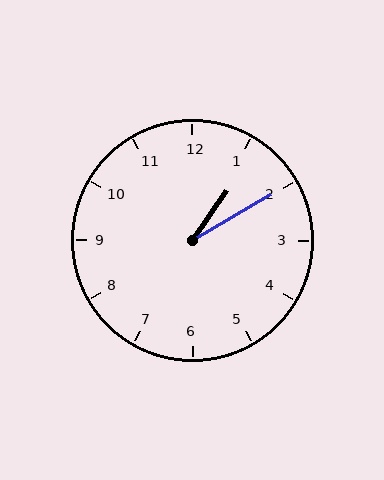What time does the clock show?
1:10.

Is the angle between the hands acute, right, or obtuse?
It is acute.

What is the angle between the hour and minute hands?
Approximately 25 degrees.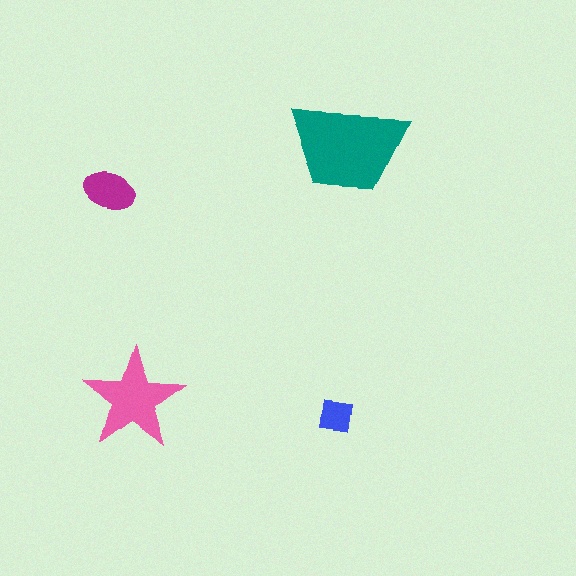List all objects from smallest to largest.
The blue square, the magenta ellipse, the pink star, the teal trapezoid.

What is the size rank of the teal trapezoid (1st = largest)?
1st.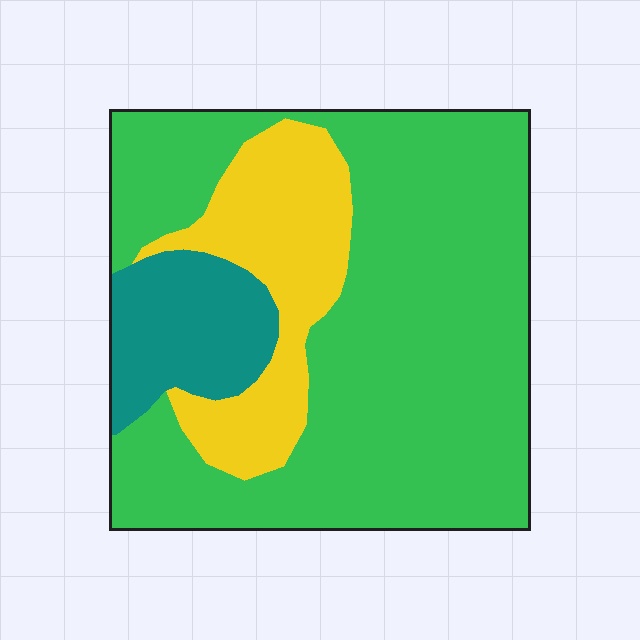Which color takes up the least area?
Teal, at roughly 15%.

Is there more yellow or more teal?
Yellow.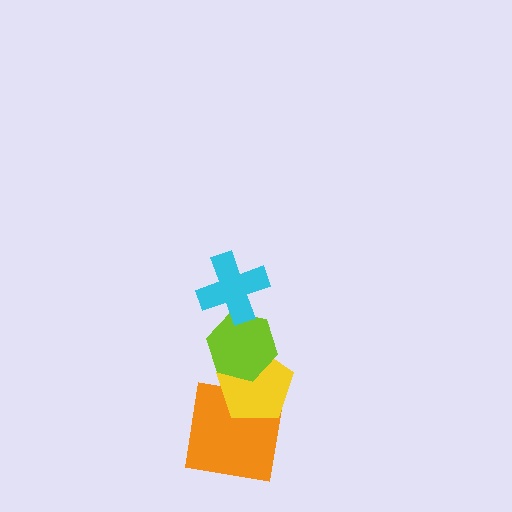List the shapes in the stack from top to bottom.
From top to bottom: the cyan cross, the lime hexagon, the yellow pentagon, the orange square.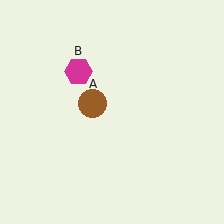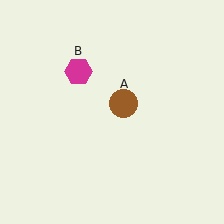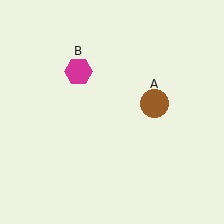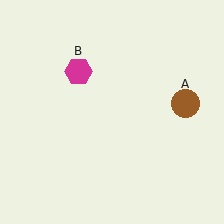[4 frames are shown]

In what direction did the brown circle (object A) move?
The brown circle (object A) moved right.